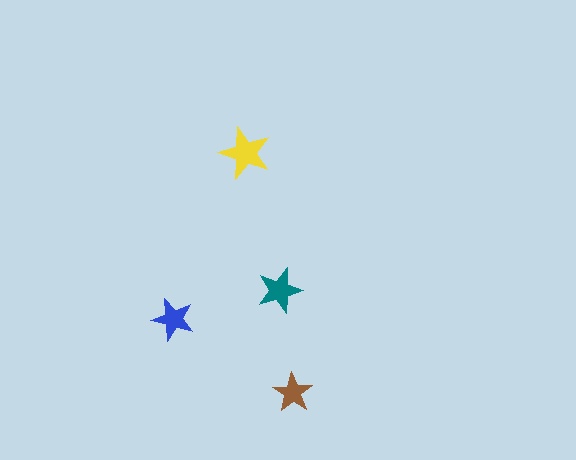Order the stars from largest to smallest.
the yellow one, the teal one, the blue one, the brown one.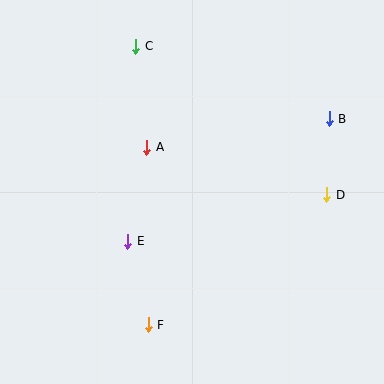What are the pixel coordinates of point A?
Point A is at (147, 147).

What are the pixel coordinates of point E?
Point E is at (128, 241).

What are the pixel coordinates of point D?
Point D is at (327, 195).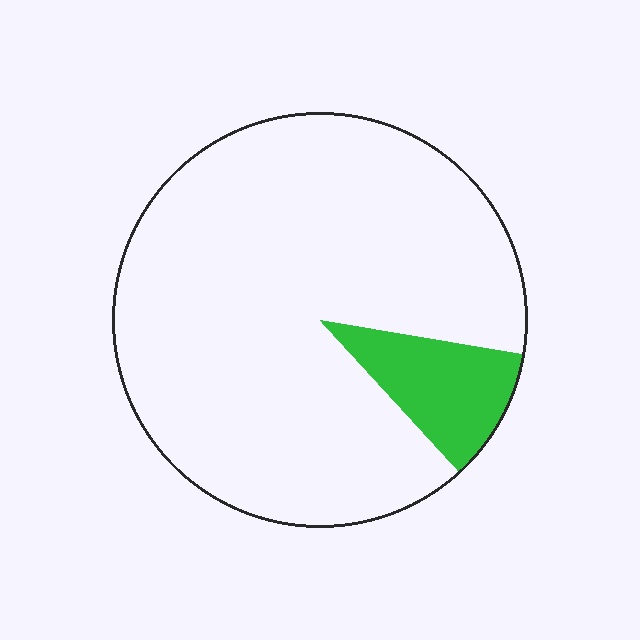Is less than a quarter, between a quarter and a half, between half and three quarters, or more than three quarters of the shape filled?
Less than a quarter.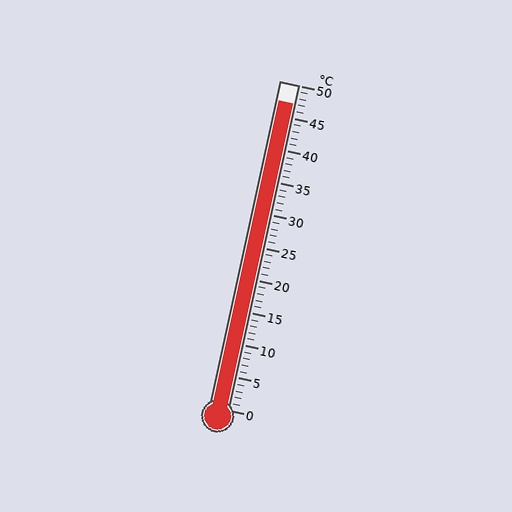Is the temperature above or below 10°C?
The temperature is above 10°C.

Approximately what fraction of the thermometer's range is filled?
The thermometer is filled to approximately 95% of its range.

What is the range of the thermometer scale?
The thermometer scale ranges from 0°C to 50°C.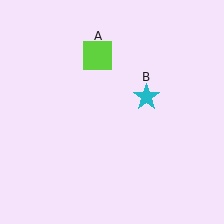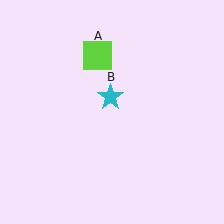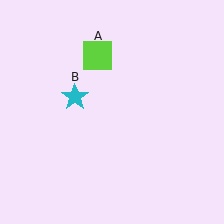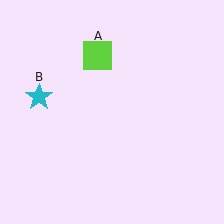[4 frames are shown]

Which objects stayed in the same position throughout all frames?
Lime square (object A) remained stationary.